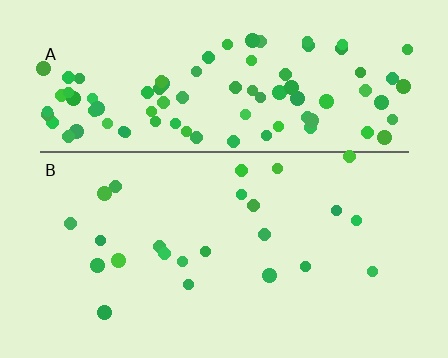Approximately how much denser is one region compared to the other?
Approximately 4.1× — region A over region B.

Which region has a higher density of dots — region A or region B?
A (the top).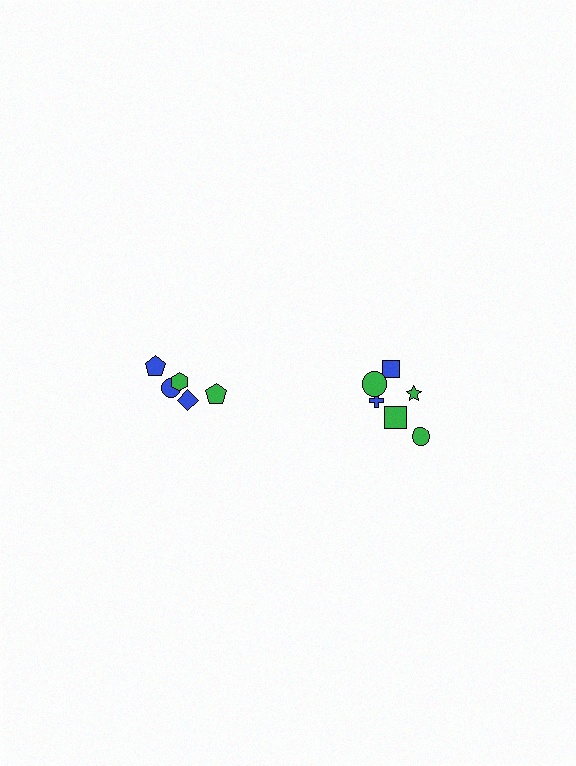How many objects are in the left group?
There are 5 objects.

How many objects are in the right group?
There are 7 objects.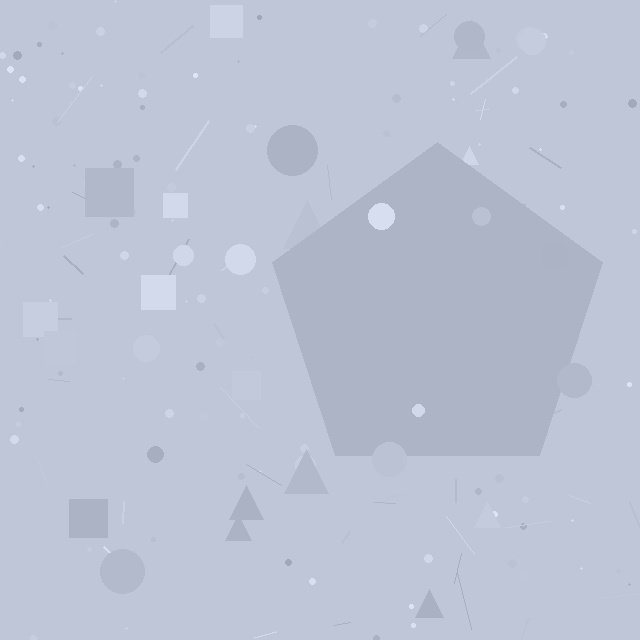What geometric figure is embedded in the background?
A pentagon is embedded in the background.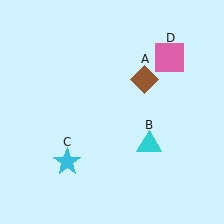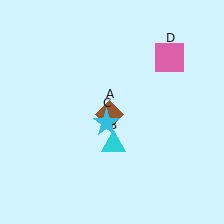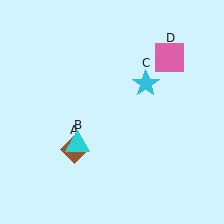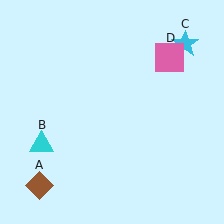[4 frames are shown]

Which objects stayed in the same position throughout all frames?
Pink square (object D) remained stationary.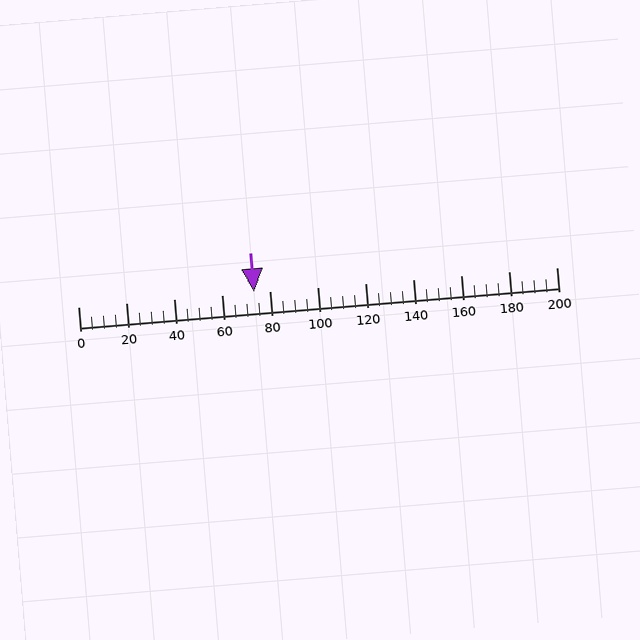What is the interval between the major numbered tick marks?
The major tick marks are spaced 20 units apart.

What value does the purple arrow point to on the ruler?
The purple arrow points to approximately 74.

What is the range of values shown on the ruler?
The ruler shows values from 0 to 200.